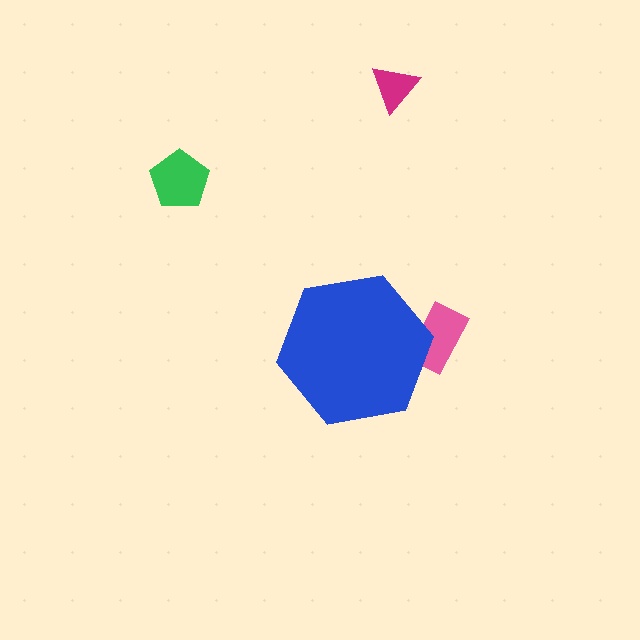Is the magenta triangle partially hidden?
No, the magenta triangle is fully visible.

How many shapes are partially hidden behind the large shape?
1 shape is partially hidden.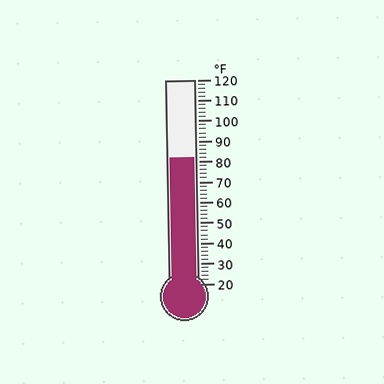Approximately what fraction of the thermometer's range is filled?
The thermometer is filled to approximately 60% of its range.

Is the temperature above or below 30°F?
The temperature is above 30°F.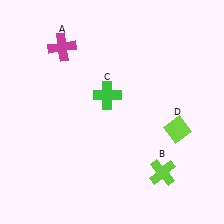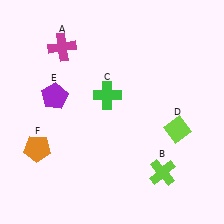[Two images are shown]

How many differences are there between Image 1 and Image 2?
There are 2 differences between the two images.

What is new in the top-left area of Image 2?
A purple pentagon (E) was added in the top-left area of Image 2.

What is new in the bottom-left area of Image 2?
An orange pentagon (F) was added in the bottom-left area of Image 2.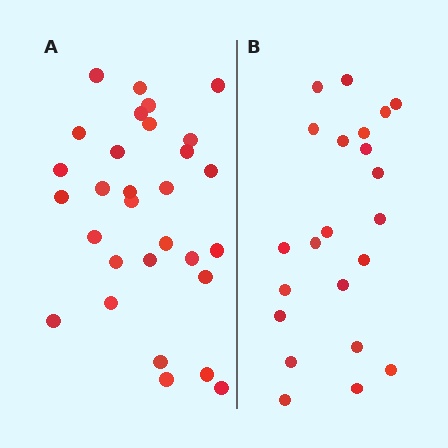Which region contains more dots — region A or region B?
Region A (the left region) has more dots.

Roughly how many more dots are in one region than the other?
Region A has roughly 8 or so more dots than region B.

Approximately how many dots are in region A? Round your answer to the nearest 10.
About 30 dots.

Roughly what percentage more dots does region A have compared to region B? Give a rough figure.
About 35% more.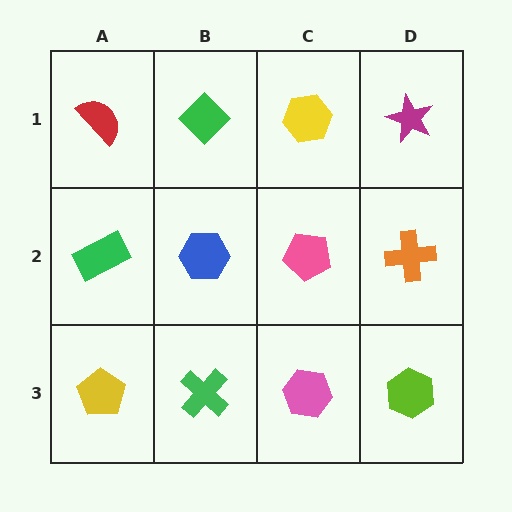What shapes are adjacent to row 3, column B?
A blue hexagon (row 2, column B), a yellow pentagon (row 3, column A), a pink hexagon (row 3, column C).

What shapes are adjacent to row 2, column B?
A green diamond (row 1, column B), a green cross (row 3, column B), a green rectangle (row 2, column A), a pink pentagon (row 2, column C).